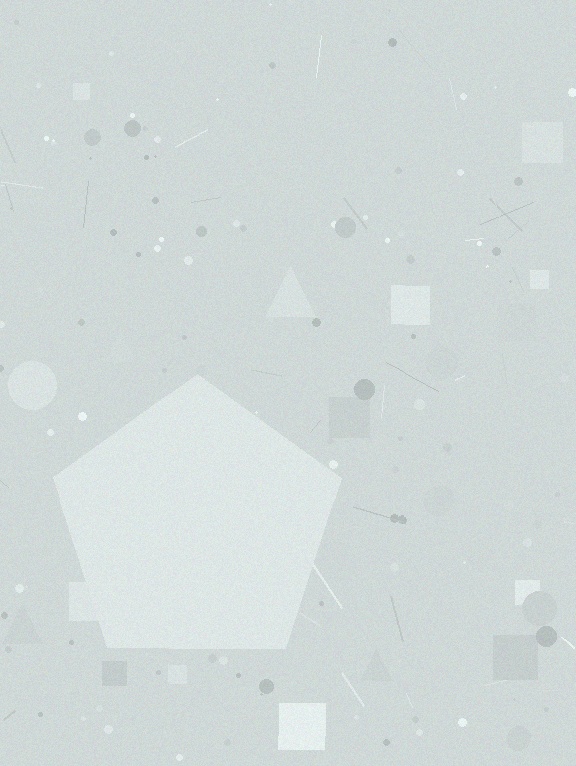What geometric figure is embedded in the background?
A pentagon is embedded in the background.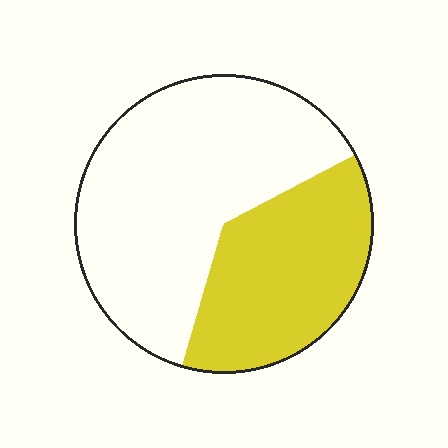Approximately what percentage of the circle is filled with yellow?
Approximately 35%.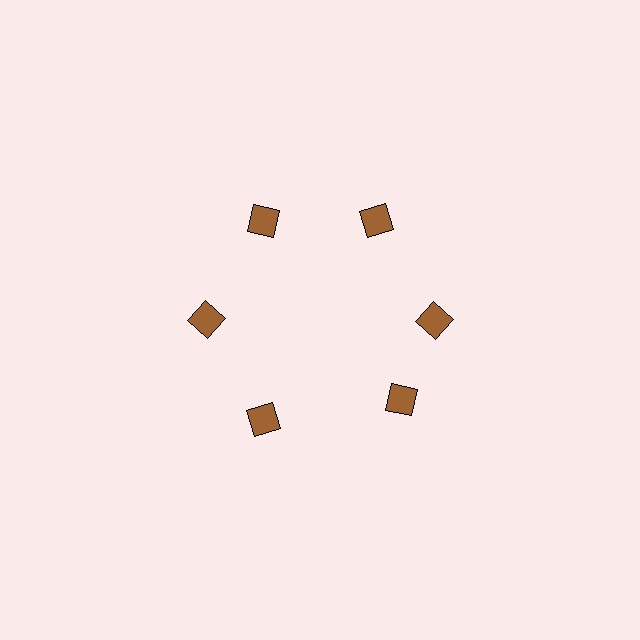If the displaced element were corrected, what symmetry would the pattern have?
It would have 6-fold rotational symmetry — the pattern would map onto itself every 60 degrees.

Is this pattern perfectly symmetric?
No. The 6 brown squares are arranged in a ring, but one element near the 5 o'clock position is rotated out of alignment along the ring, breaking the 6-fold rotational symmetry.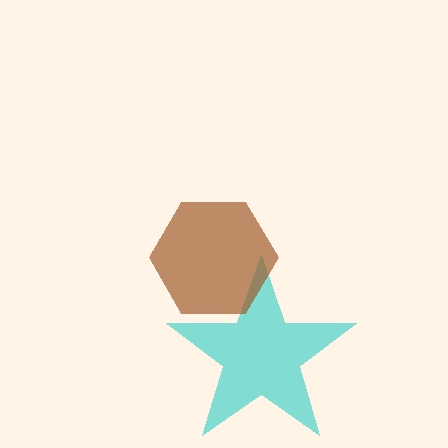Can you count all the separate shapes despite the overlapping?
Yes, there are 2 separate shapes.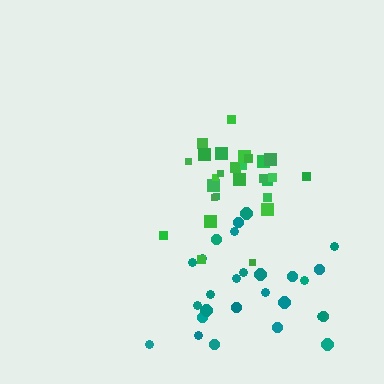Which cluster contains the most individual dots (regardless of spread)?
Teal (27).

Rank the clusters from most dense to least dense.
green, teal.